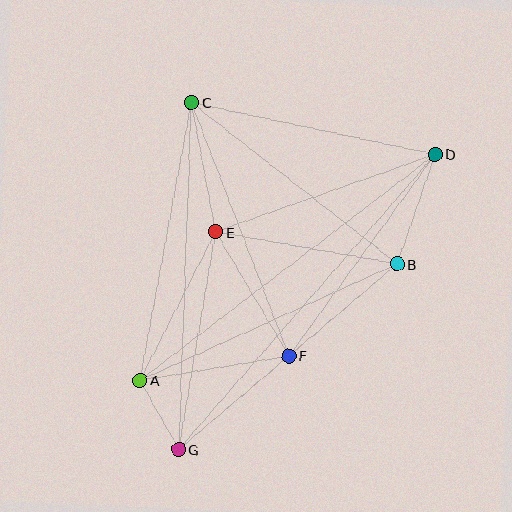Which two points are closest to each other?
Points A and G are closest to each other.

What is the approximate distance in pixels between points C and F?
The distance between C and F is approximately 272 pixels.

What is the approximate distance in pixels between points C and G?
The distance between C and G is approximately 348 pixels.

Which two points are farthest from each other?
Points D and G are farthest from each other.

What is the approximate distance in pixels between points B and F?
The distance between B and F is approximately 142 pixels.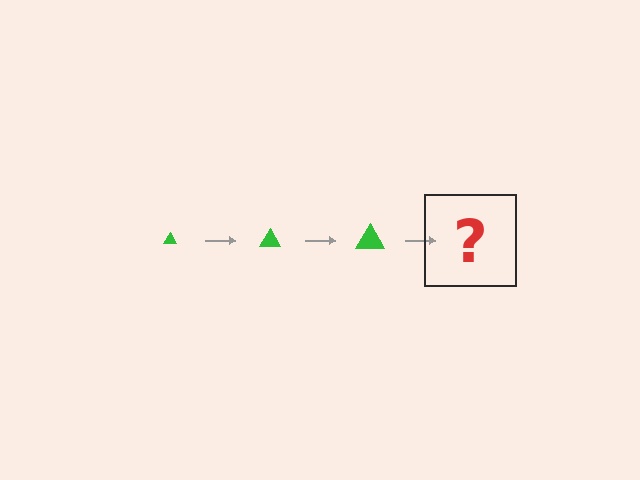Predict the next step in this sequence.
The next step is a green triangle, larger than the previous one.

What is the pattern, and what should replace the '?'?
The pattern is that the triangle gets progressively larger each step. The '?' should be a green triangle, larger than the previous one.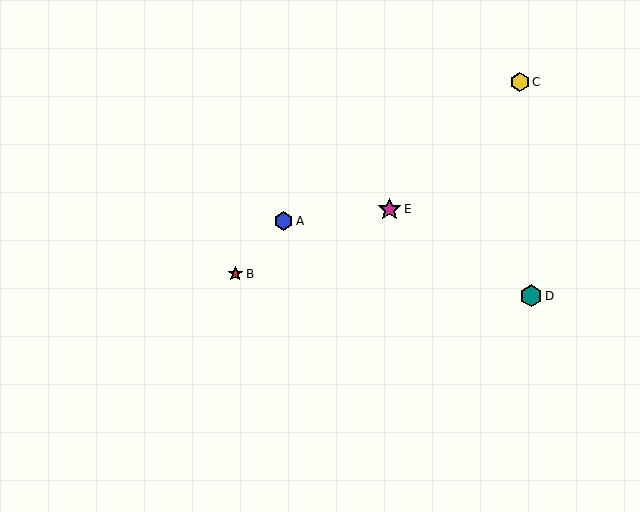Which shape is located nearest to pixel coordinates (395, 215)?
The magenta star (labeled E) at (390, 209) is nearest to that location.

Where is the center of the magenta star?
The center of the magenta star is at (390, 209).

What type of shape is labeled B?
Shape B is a red star.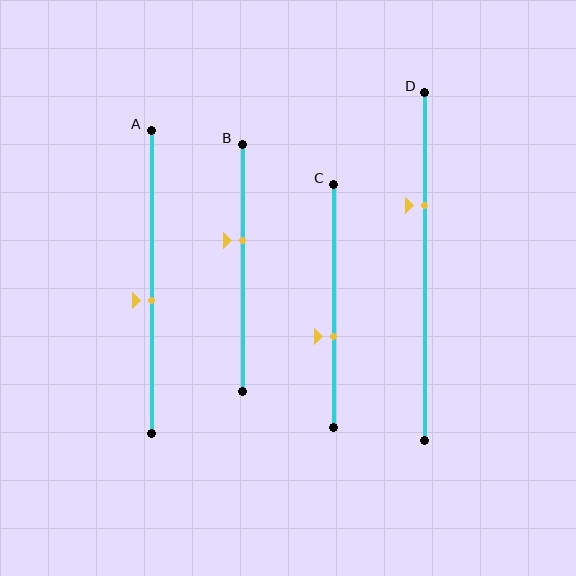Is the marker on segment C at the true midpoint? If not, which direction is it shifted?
No, the marker on segment C is shifted downward by about 13% of the segment length.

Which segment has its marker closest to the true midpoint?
Segment A has its marker closest to the true midpoint.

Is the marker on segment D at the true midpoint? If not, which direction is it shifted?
No, the marker on segment D is shifted upward by about 18% of the segment length.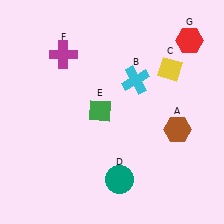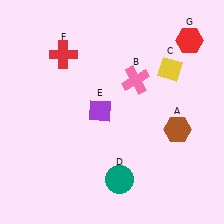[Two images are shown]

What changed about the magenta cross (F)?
In Image 1, F is magenta. In Image 2, it changed to red.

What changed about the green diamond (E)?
In Image 1, E is green. In Image 2, it changed to purple.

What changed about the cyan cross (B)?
In Image 1, B is cyan. In Image 2, it changed to pink.